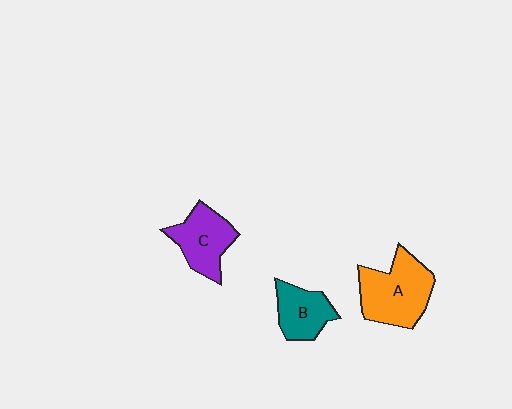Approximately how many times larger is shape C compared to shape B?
Approximately 1.2 times.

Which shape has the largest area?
Shape A (orange).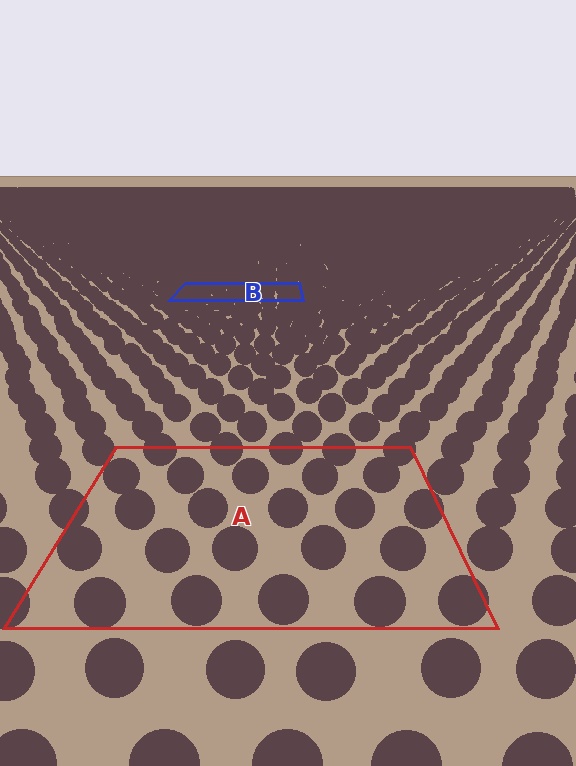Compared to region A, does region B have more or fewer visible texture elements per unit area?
Region B has more texture elements per unit area — they are packed more densely because it is farther away.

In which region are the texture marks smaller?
The texture marks are smaller in region B, because it is farther away.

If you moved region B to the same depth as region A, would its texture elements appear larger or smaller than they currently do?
They would appear larger. At a closer depth, the same texture elements are projected at a bigger on-screen size.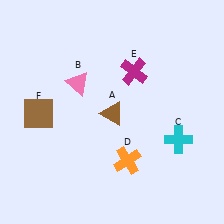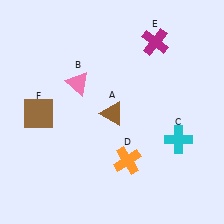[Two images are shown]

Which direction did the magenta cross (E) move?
The magenta cross (E) moved up.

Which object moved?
The magenta cross (E) moved up.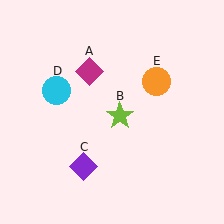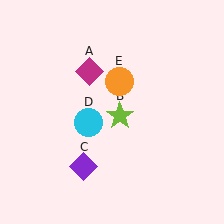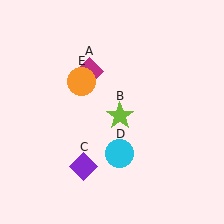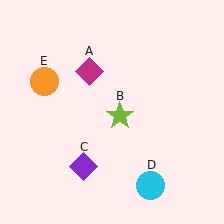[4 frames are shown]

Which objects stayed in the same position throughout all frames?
Magenta diamond (object A) and lime star (object B) and purple diamond (object C) remained stationary.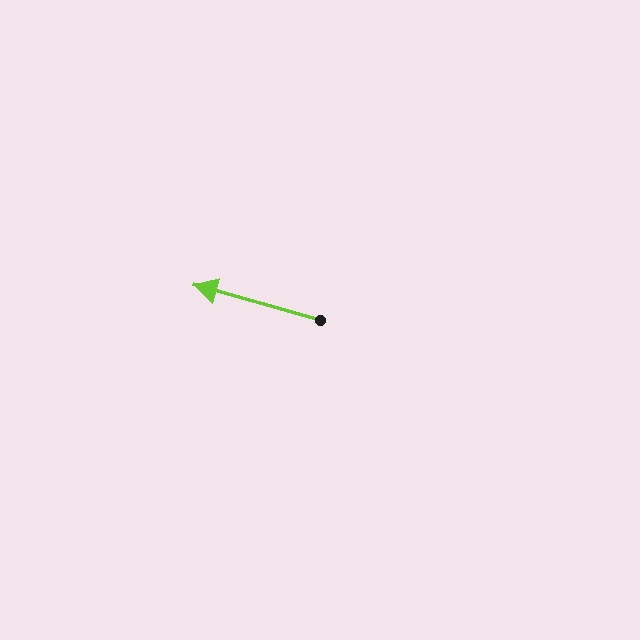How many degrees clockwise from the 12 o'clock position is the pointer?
Approximately 286 degrees.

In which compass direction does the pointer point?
West.